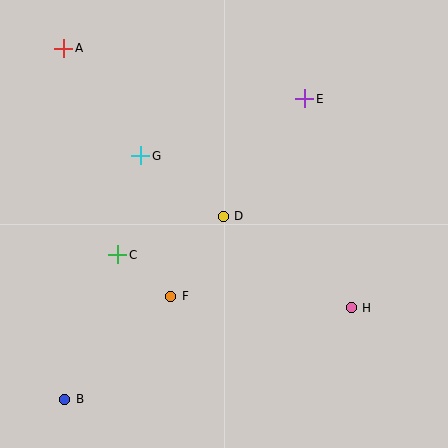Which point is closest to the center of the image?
Point D at (223, 216) is closest to the center.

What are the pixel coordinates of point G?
Point G is at (141, 156).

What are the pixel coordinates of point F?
Point F is at (171, 296).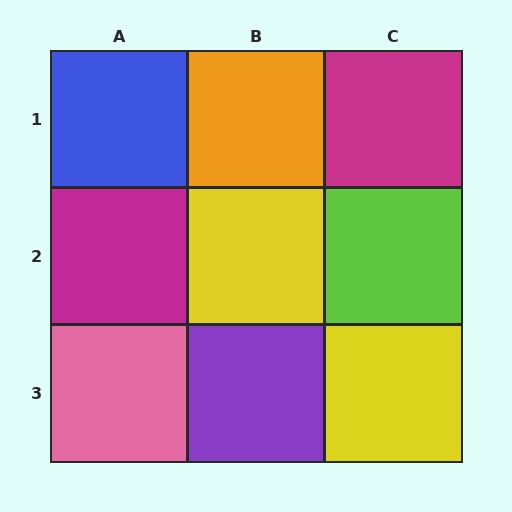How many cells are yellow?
2 cells are yellow.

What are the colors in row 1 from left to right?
Blue, orange, magenta.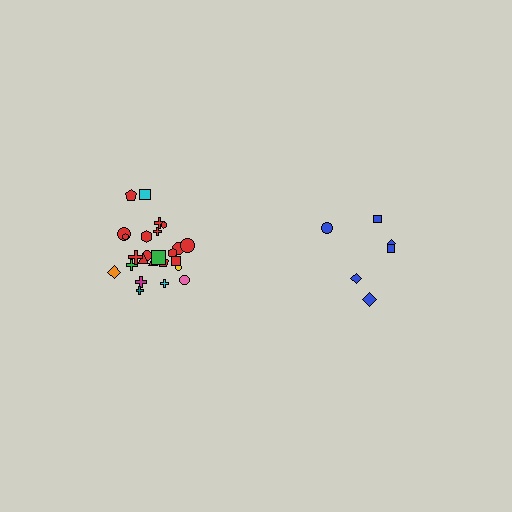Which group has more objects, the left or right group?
The left group.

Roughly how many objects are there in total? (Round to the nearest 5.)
Roughly 30 objects in total.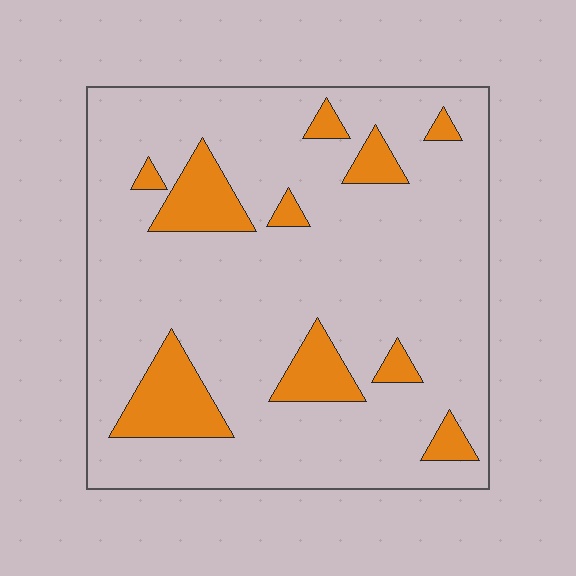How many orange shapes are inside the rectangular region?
10.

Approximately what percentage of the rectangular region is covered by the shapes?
Approximately 15%.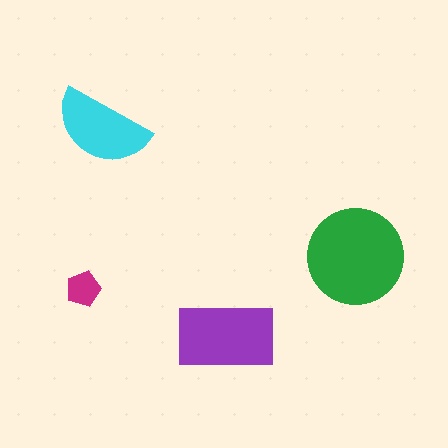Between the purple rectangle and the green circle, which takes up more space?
The green circle.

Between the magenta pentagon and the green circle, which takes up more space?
The green circle.